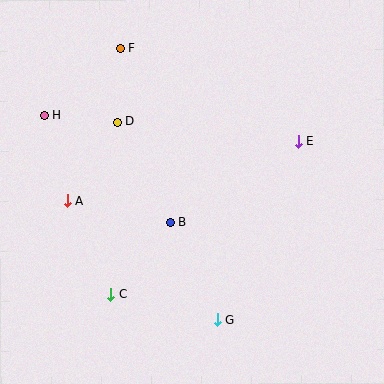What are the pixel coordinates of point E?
Point E is at (298, 141).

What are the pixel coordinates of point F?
Point F is at (120, 48).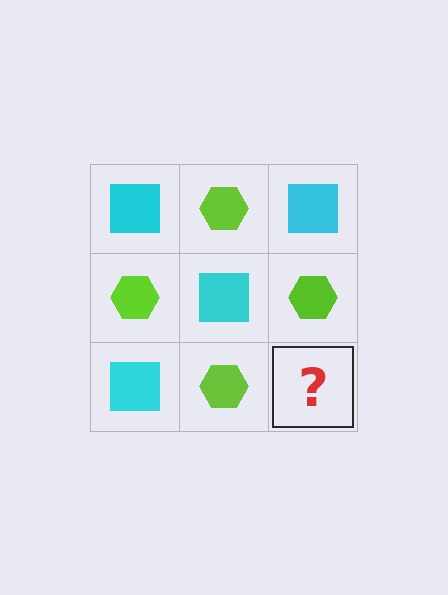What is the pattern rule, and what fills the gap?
The rule is that it alternates cyan square and lime hexagon in a checkerboard pattern. The gap should be filled with a cyan square.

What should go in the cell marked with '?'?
The missing cell should contain a cyan square.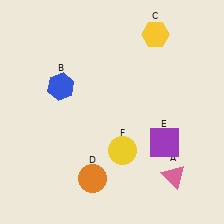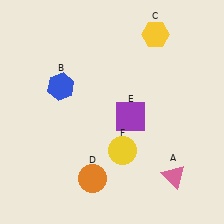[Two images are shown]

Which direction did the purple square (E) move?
The purple square (E) moved left.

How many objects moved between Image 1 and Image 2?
1 object moved between the two images.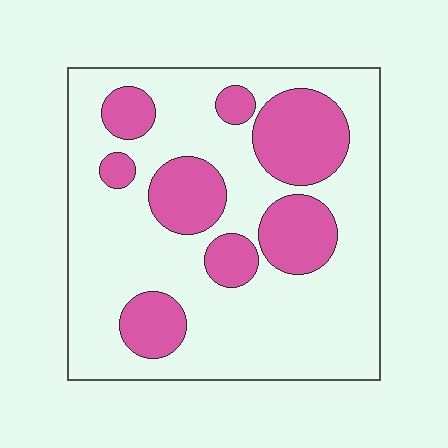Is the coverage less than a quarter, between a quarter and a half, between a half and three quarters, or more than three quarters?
Between a quarter and a half.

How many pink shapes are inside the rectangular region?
8.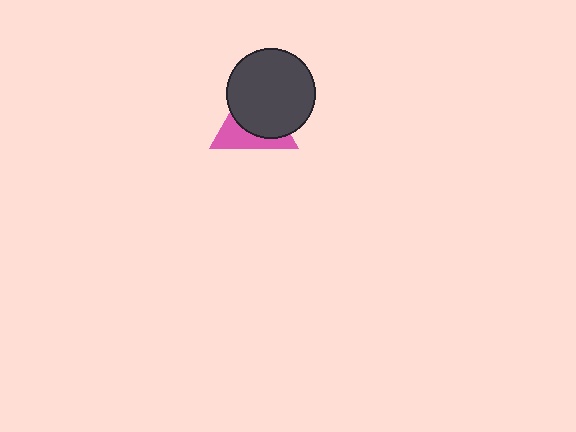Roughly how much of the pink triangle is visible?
A small part of it is visible (roughly 40%).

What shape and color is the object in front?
The object in front is a dark gray circle.